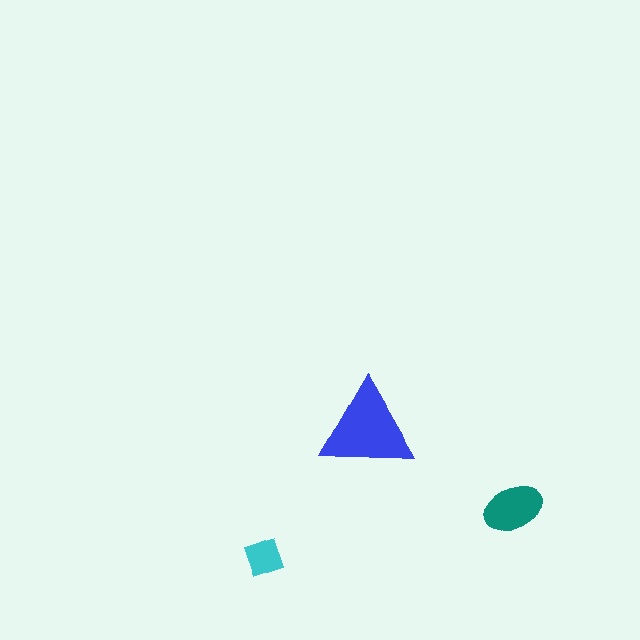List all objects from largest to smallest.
The blue triangle, the teal ellipse, the cyan diamond.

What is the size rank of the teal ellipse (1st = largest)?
2nd.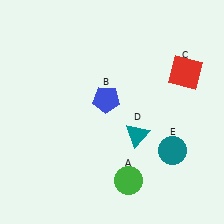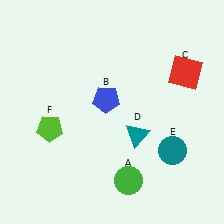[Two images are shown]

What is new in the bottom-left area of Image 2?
A lime pentagon (F) was added in the bottom-left area of Image 2.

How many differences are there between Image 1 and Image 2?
There is 1 difference between the two images.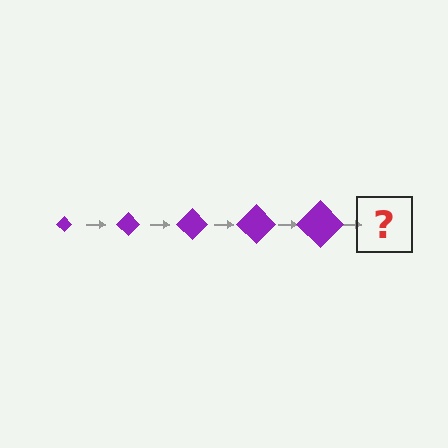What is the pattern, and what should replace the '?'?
The pattern is that the diamond gets progressively larger each step. The '?' should be a purple diamond, larger than the previous one.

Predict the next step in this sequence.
The next step is a purple diamond, larger than the previous one.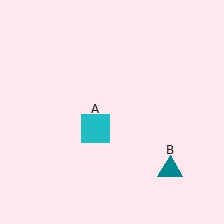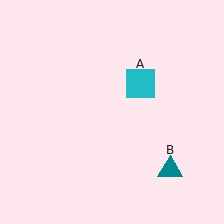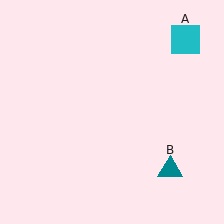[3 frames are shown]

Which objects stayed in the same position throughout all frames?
Teal triangle (object B) remained stationary.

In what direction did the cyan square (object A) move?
The cyan square (object A) moved up and to the right.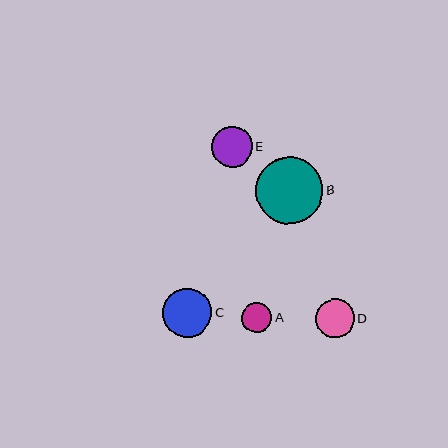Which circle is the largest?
Circle B is the largest with a size of approximately 67 pixels.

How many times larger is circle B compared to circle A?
Circle B is approximately 2.2 times the size of circle A.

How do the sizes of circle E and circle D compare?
Circle E and circle D are approximately the same size.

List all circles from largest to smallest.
From largest to smallest: B, C, E, D, A.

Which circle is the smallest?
Circle A is the smallest with a size of approximately 30 pixels.